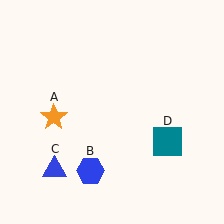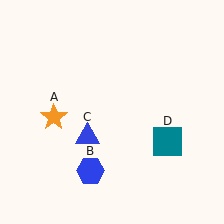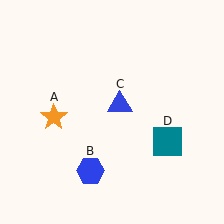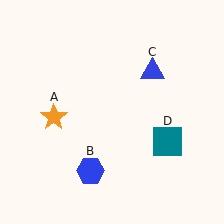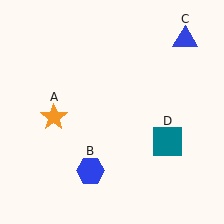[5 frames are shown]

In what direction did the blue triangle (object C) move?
The blue triangle (object C) moved up and to the right.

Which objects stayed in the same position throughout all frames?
Orange star (object A) and blue hexagon (object B) and teal square (object D) remained stationary.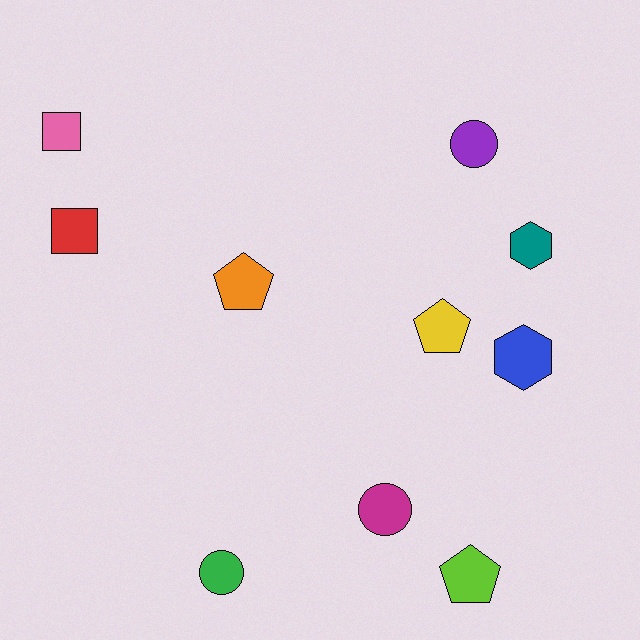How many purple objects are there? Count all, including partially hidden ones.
There is 1 purple object.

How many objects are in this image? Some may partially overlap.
There are 10 objects.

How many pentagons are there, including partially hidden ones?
There are 3 pentagons.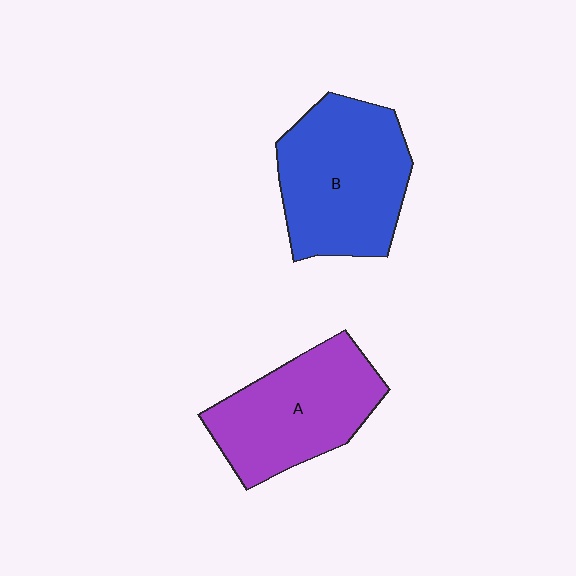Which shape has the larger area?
Shape B (blue).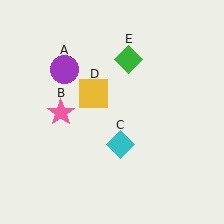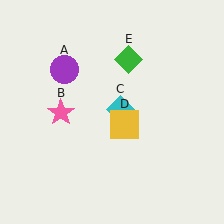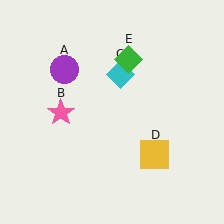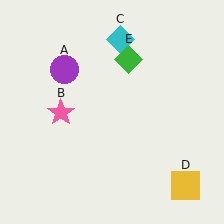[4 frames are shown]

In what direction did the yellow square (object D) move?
The yellow square (object D) moved down and to the right.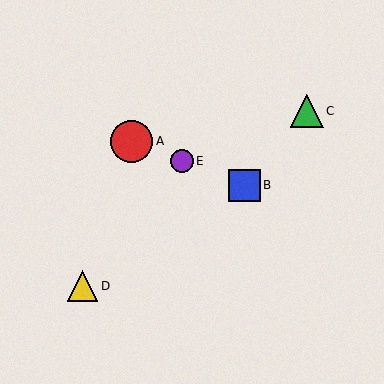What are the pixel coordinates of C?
Object C is at (307, 111).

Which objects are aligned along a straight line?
Objects A, B, E are aligned along a straight line.